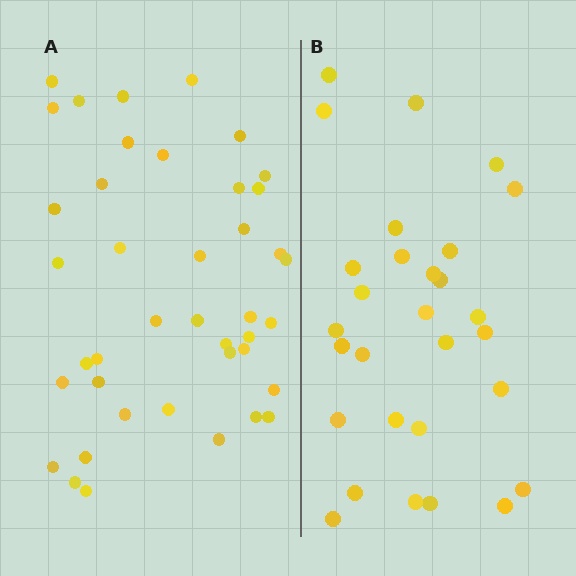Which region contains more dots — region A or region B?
Region A (the left region) has more dots.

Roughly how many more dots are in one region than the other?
Region A has roughly 12 or so more dots than region B.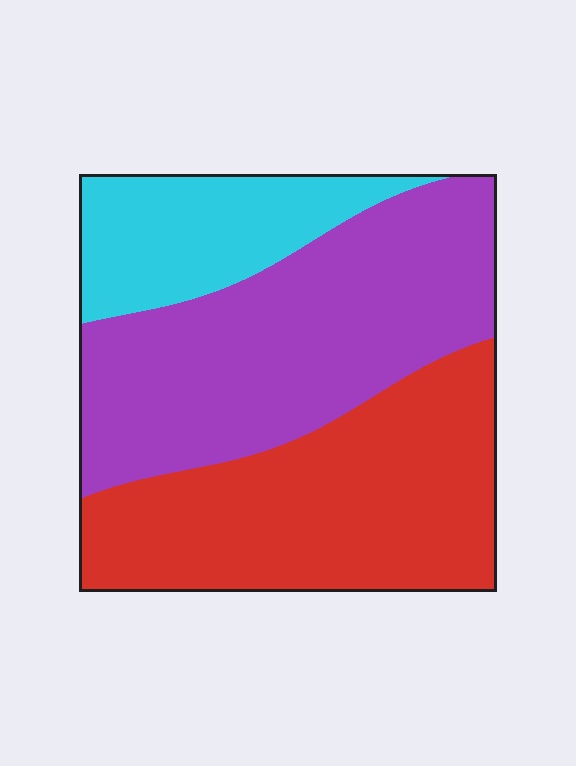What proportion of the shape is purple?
Purple takes up about two fifths (2/5) of the shape.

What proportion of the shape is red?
Red covers 39% of the shape.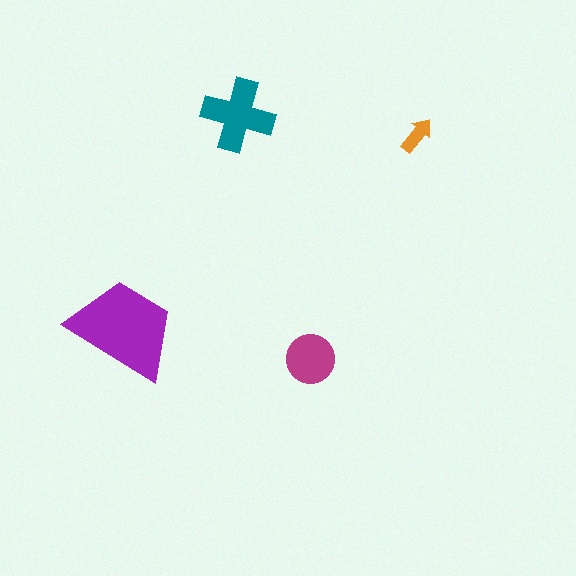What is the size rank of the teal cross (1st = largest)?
2nd.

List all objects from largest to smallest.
The purple trapezoid, the teal cross, the magenta circle, the orange arrow.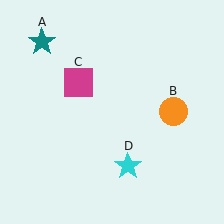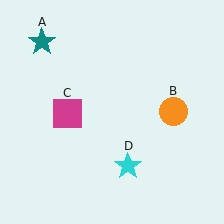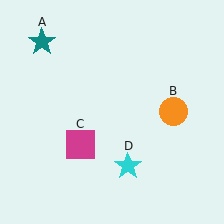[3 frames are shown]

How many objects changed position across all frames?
1 object changed position: magenta square (object C).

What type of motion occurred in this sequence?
The magenta square (object C) rotated counterclockwise around the center of the scene.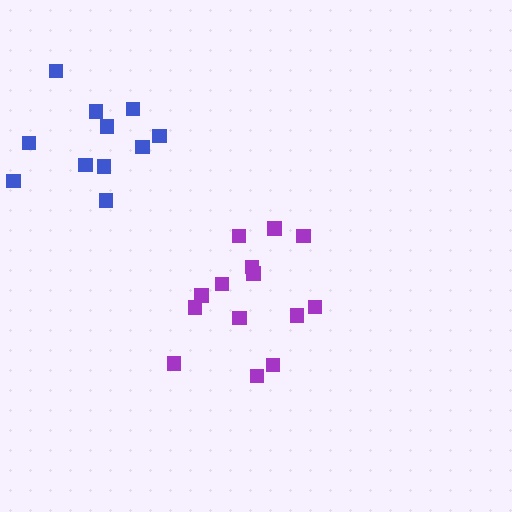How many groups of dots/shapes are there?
There are 2 groups.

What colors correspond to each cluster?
The clusters are colored: purple, blue.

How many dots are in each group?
Group 1: 14 dots, Group 2: 11 dots (25 total).